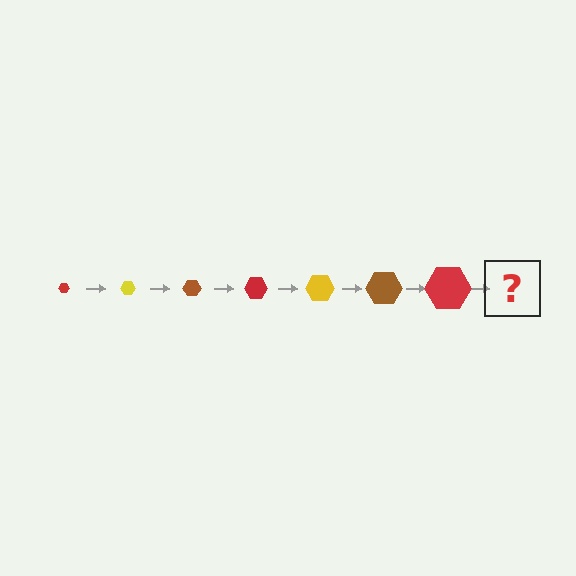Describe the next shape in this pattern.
It should be a yellow hexagon, larger than the previous one.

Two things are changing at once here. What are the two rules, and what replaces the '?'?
The two rules are that the hexagon grows larger each step and the color cycles through red, yellow, and brown. The '?' should be a yellow hexagon, larger than the previous one.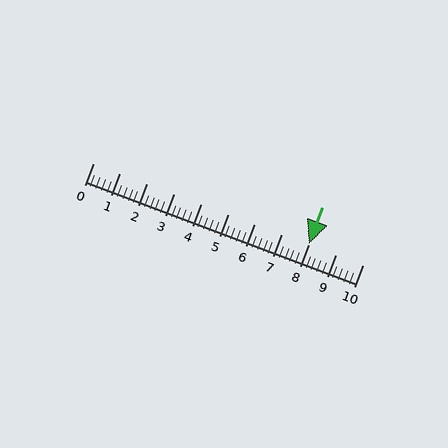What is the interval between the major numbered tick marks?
The major tick marks are spaced 1 units apart.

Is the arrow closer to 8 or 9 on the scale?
The arrow is closer to 8.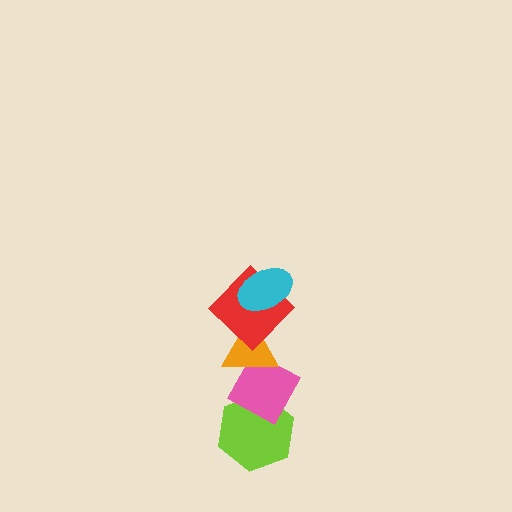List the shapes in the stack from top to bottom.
From top to bottom: the cyan ellipse, the red diamond, the orange triangle, the pink diamond, the lime hexagon.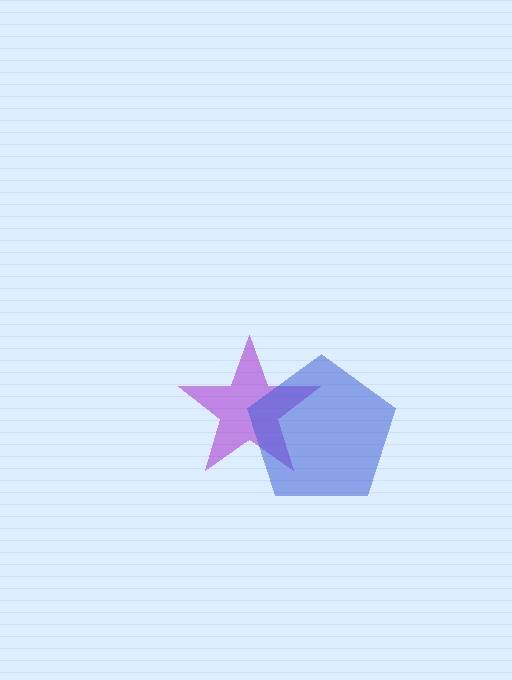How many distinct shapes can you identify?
There are 2 distinct shapes: a purple star, a blue pentagon.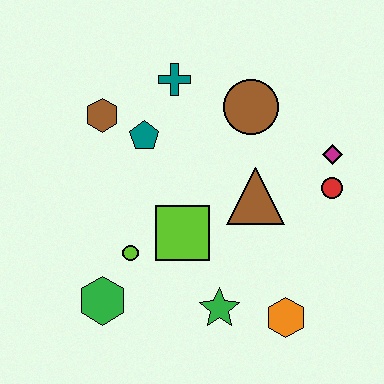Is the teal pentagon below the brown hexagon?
Yes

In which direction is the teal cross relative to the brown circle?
The teal cross is to the left of the brown circle.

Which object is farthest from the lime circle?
The magenta diamond is farthest from the lime circle.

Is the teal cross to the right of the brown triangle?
No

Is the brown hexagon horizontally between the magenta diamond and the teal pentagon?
No